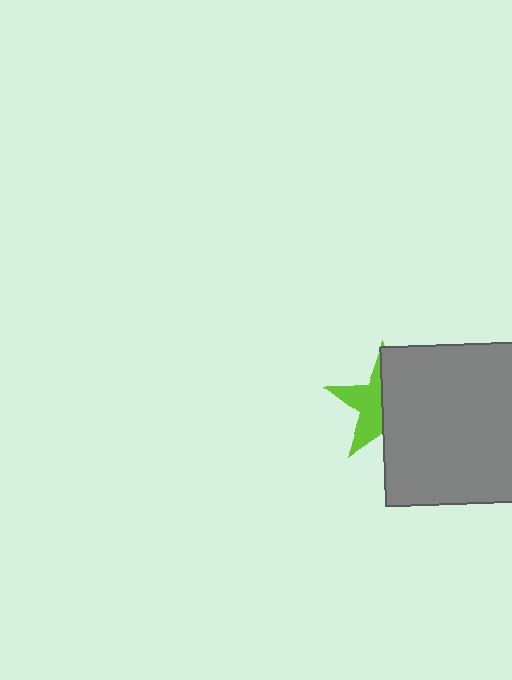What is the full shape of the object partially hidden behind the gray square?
The partially hidden object is a lime star.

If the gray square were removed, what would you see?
You would see the complete lime star.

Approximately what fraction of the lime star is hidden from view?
Roughly 54% of the lime star is hidden behind the gray square.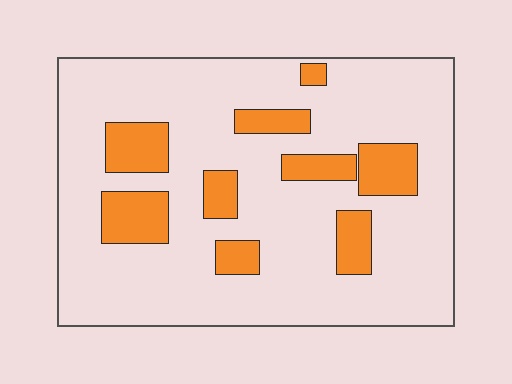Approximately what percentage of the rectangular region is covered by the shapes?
Approximately 20%.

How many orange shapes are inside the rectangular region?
9.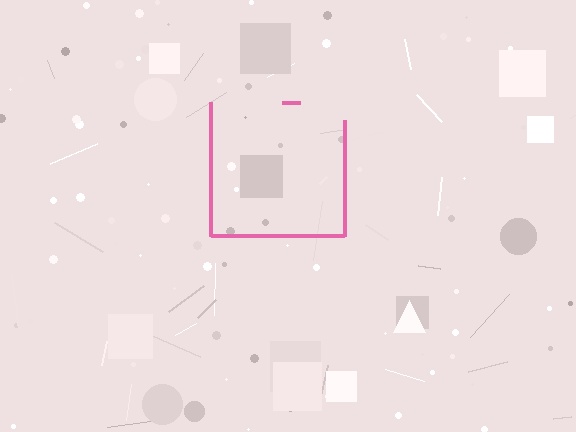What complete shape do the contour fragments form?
The contour fragments form a square.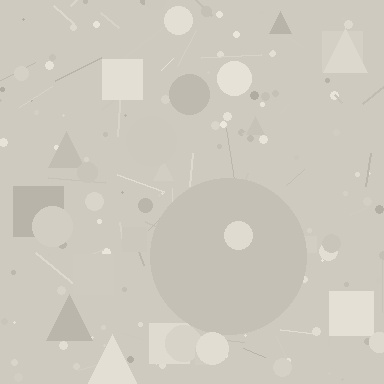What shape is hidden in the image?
A circle is hidden in the image.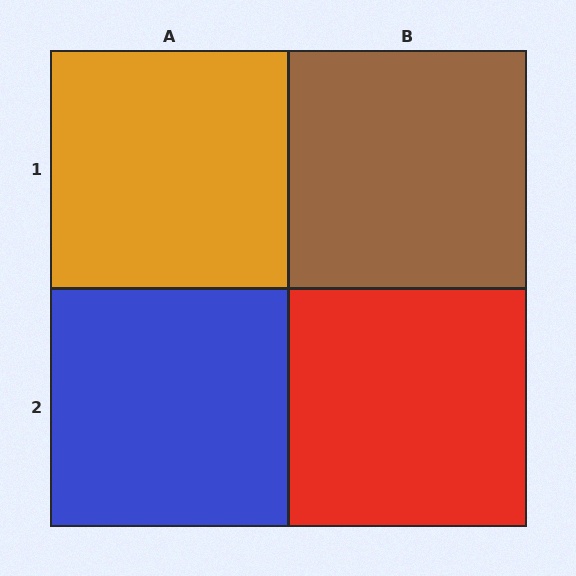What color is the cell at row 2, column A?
Blue.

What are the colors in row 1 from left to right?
Orange, brown.